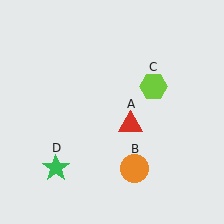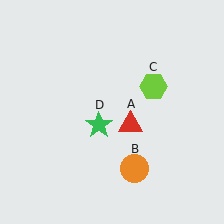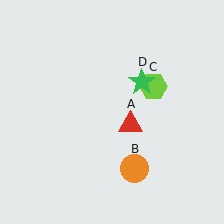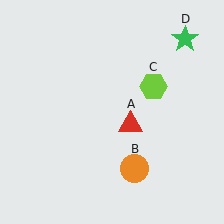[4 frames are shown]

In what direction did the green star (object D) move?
The green star (object D) moved up and to the right.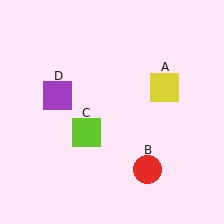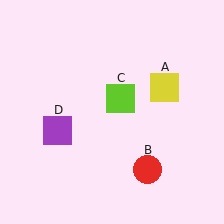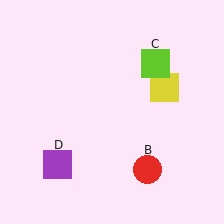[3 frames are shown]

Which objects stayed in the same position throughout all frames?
Yellow square (object A) and red circle (object B) remained stationary.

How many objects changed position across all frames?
2 objects changed position: lime square (object C), purple square (object D).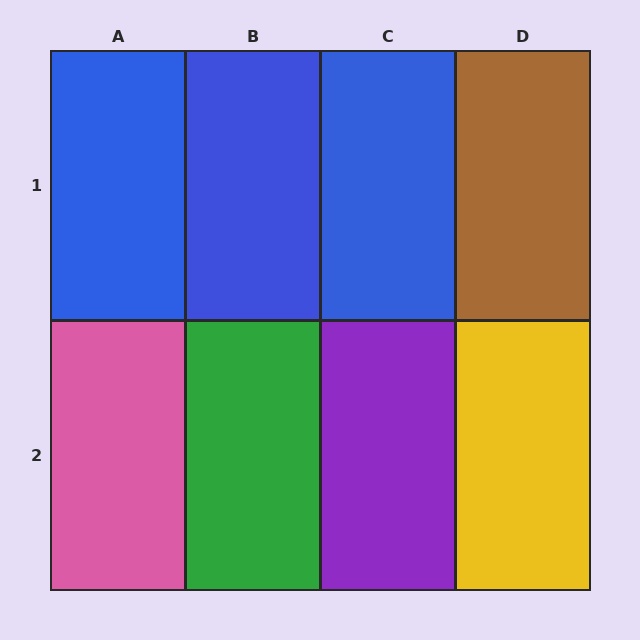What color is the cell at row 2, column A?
Pink.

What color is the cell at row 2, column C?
Purple.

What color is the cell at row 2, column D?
Yellow.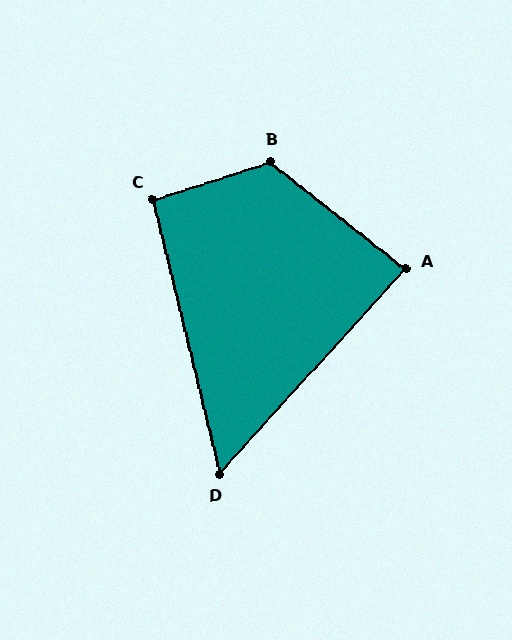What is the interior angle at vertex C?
Approximately 94 degrees (approximately right).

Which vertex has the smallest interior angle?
D, at approximately 56 degrees.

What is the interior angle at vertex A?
Approximately 86 degrees (approximately right).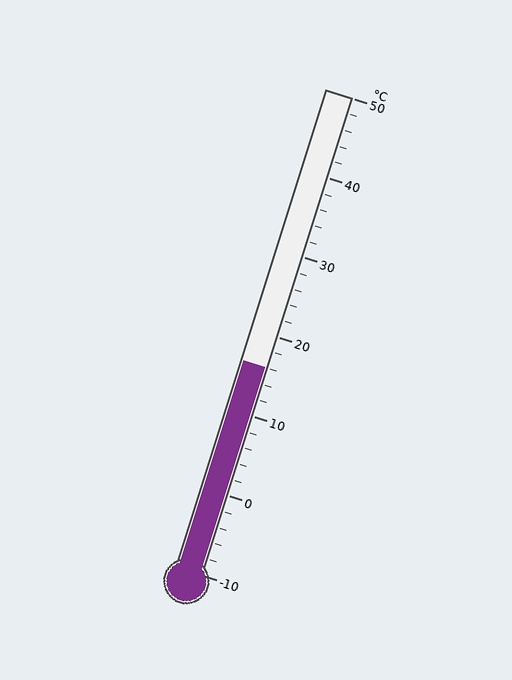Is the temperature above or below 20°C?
The temperature is below 20°C.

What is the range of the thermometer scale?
The thermometer scale ranges from -10°C to 50°C.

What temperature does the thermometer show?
The thermometer shows approximately 16°C.